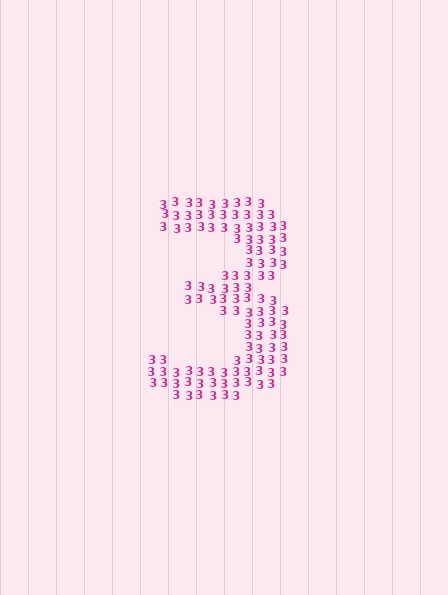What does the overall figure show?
The overall figure shows the digit 3.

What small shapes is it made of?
It is made of small digit 3's.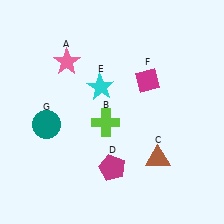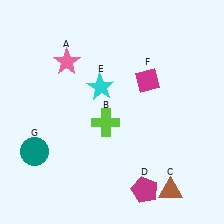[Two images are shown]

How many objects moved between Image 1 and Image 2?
3 objects moved between the two images.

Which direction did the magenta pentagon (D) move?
The magenta pentagon (D) moved right.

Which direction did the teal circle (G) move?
The teal circle (G) moved down.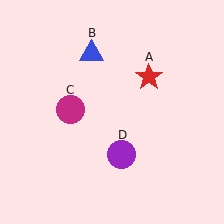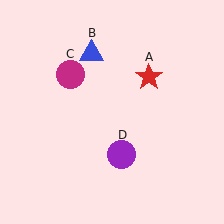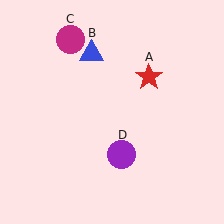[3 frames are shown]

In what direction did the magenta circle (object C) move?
The magenta circle (object C) moved up.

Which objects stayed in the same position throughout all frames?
Red star (object A) and blue triangle (object B) and purple circle (object D) remained stationary.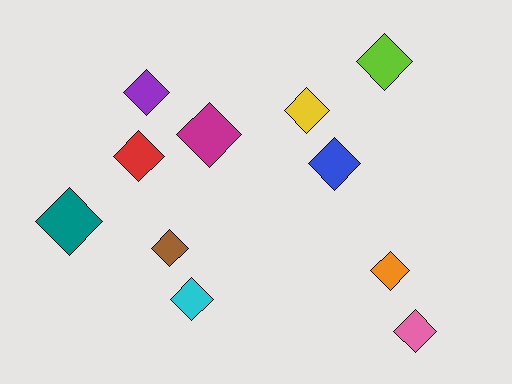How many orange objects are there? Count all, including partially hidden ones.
There is 1 orange object.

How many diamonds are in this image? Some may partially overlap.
There are 11 diamonds.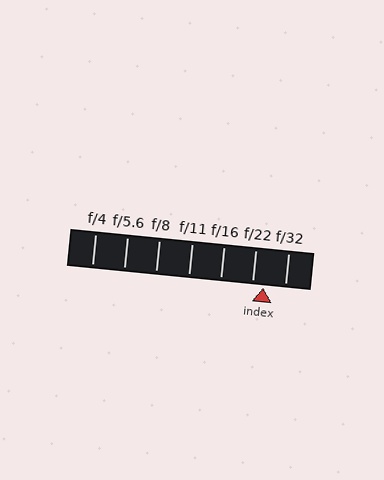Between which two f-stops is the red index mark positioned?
The index mark is between f/22 and f/32.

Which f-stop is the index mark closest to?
The index mark is closest to f/22.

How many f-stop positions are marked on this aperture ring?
There are 7 f-stop positions marked.